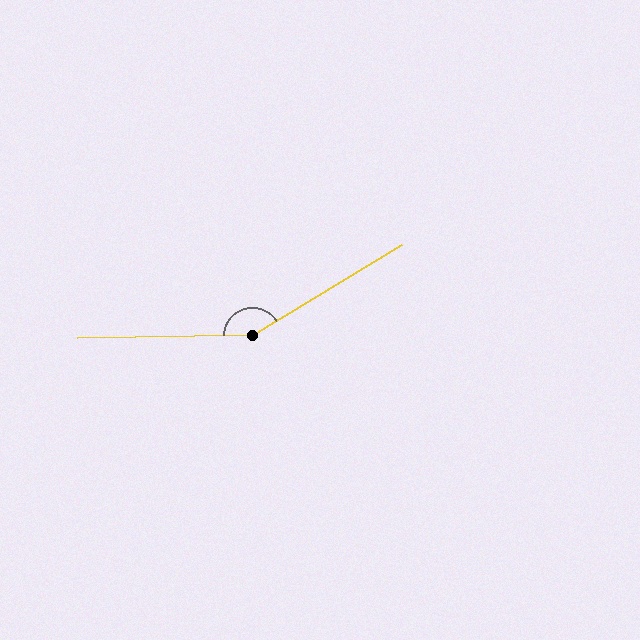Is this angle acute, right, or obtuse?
It is obtuse.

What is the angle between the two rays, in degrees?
Approximately 150 degrees.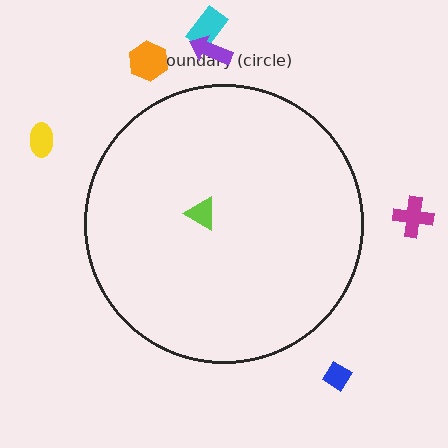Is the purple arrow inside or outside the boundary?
Outside.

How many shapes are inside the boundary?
1 inside, 6 outside.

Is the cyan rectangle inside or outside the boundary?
Outside.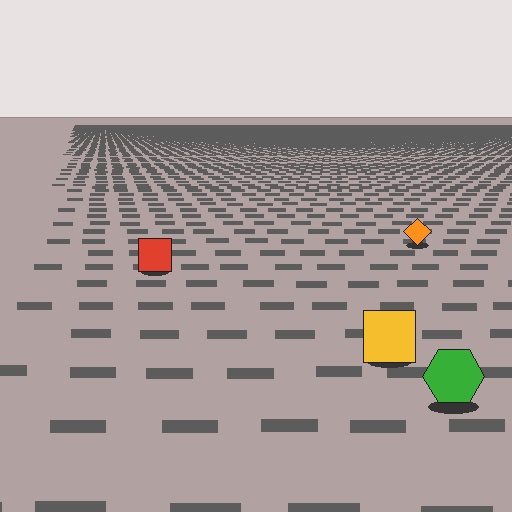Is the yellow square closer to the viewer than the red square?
Yes. The yellow square is closer — you can tell from the texture gradient: the ground texture is coarser near it.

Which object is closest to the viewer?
The green hexagon is closest. The texture marks near it are larger and more spread out.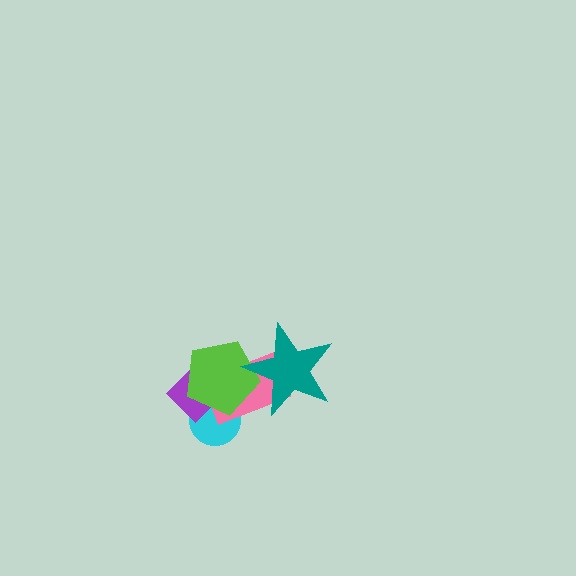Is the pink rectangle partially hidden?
Yes, it is partially covered by another shape.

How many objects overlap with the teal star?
2 objects overlap with the teal star.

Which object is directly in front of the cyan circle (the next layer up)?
The purple diamond is directly in front of the cyan circle.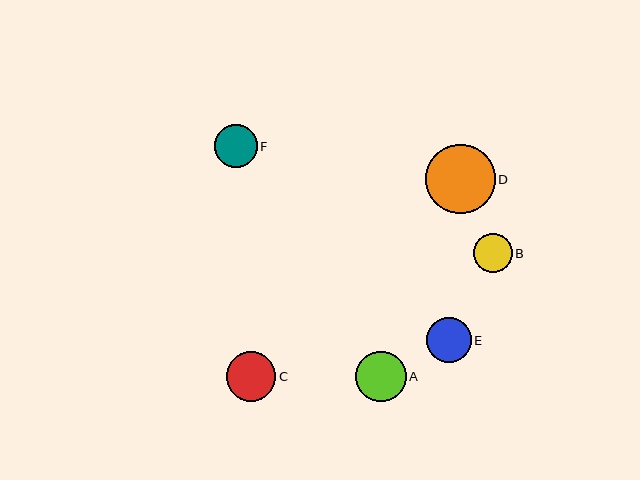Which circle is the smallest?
Circle B is the smallest with a size of approximately 39 pixels.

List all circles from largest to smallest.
From largest to smallest: D, A, C, E, F, B.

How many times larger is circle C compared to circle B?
Circle C is approximately 1.3 times the size of circle B.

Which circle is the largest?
Circle D is the largest with a size of approximately 70 pixels.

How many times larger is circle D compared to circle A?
Circle D is approximately 1.4 times the size of circle A.